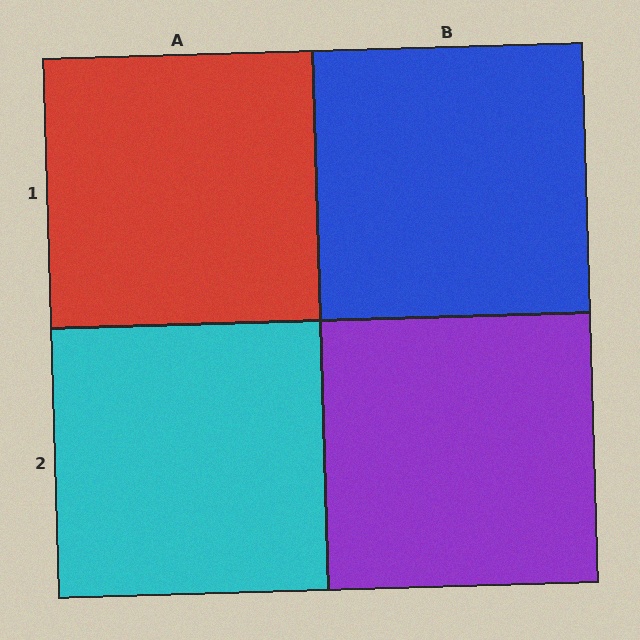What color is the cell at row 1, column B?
Blue.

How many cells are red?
1 cell is red.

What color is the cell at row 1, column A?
Red.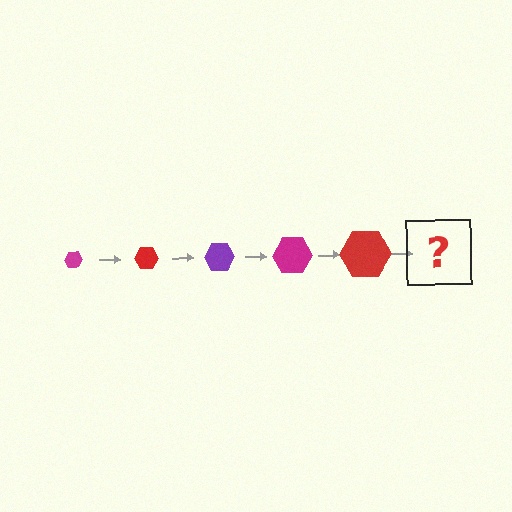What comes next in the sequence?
The next element should be a purple hexagon, larger than the previous one.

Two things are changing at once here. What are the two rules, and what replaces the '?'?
The two rules are that the hexagon grows larger each step and the color cycles through magenta, red, and purple. The '?' should be a purple hexagon, larger than the previous one.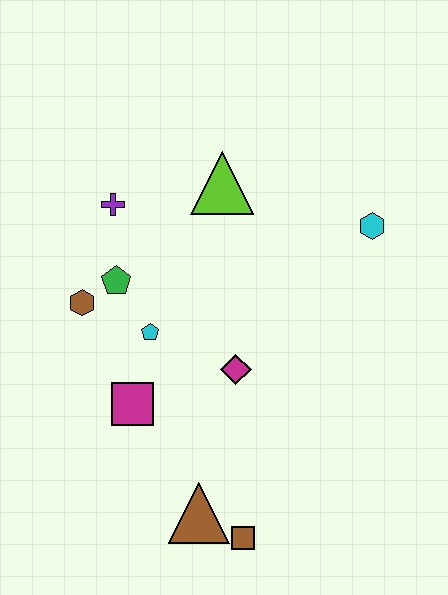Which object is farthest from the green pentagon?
The brown square is farthest from the green pentagon.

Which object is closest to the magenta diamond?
The cyan pentagon is closest to the magenta diamond.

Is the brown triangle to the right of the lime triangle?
No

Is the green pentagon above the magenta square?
Yes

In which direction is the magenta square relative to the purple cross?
The magenta square is below the purple cross.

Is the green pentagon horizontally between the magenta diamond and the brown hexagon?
Yes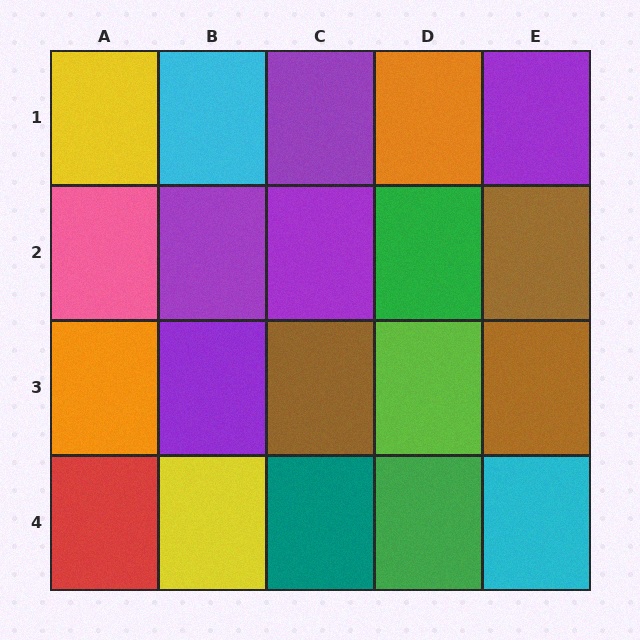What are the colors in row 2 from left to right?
Pink, purple, purple, green, brown.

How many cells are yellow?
2 cells are yellow.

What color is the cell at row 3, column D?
Lime.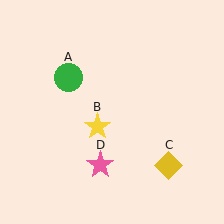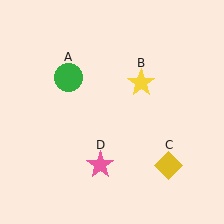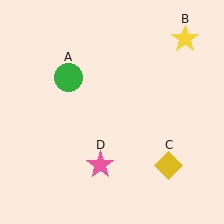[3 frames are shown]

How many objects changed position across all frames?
1 object changed position: yellow star (object B).